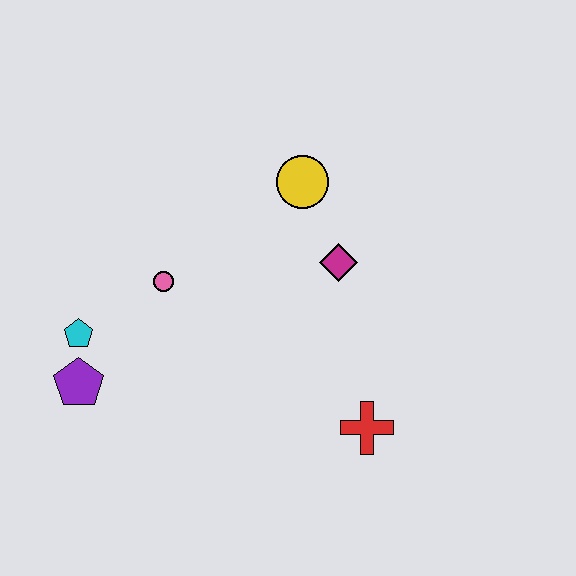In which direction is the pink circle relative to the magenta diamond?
The pink circle is to the left of the magenta diamond.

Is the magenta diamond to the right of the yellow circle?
Yes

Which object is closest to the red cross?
The magenta diamond is closest to the red cross.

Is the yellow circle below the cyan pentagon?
No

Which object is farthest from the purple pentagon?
The yellow circle is farthest from the purple pentagon.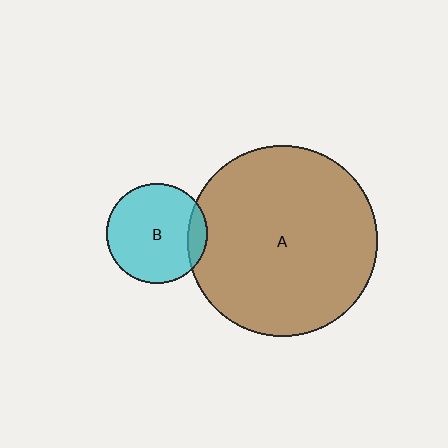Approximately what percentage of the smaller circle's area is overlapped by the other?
Approximately 10%.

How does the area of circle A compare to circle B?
Approximately 3.6 times.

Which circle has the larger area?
Circle A (brown).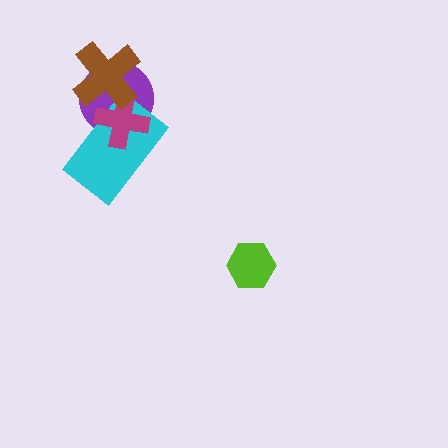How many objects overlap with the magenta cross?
3 objects overlap with the magenta cross.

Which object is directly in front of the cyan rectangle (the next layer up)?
The magenta cross is directly in front of the cyan rectangle.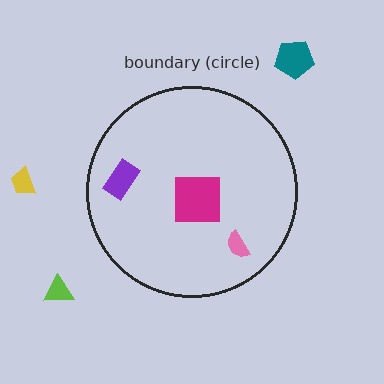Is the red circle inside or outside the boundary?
Inside.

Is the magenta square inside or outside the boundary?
Inside.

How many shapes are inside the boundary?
4 inside, 3 outside.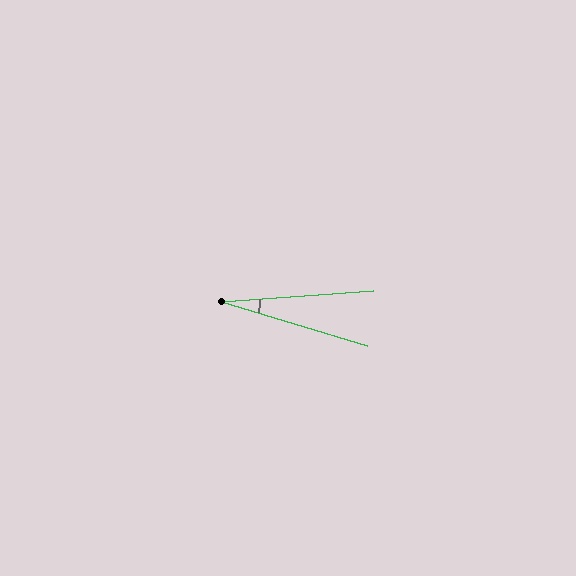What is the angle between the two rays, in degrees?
Approximately 21 degrees.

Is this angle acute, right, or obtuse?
It is acute.